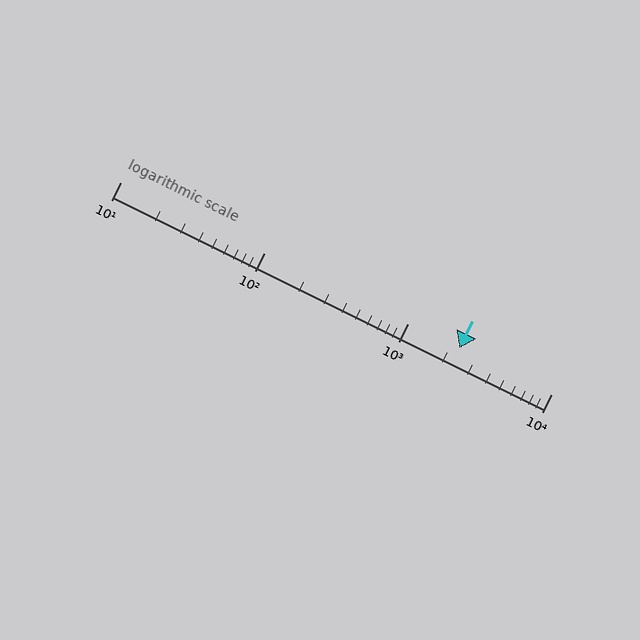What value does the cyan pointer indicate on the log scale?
The pointer indicates approximately 2300.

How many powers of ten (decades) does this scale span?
The scale spans 3 decades, from 10 to 10000.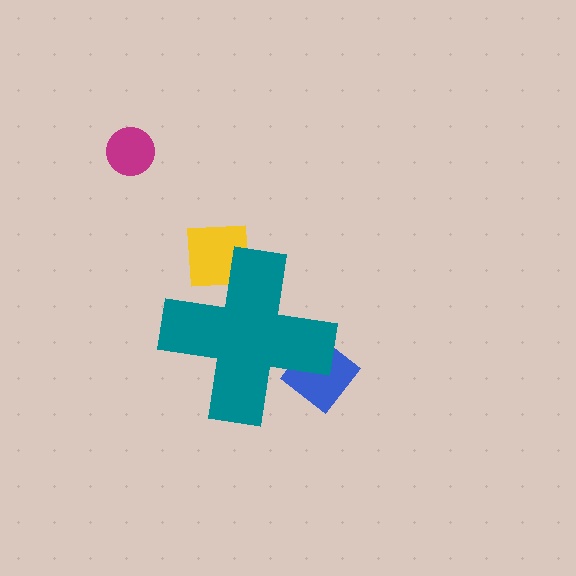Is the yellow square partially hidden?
Yes, the yellow square is partially hidden behind the teal cross.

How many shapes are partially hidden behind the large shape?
2 shapes are partially hidden.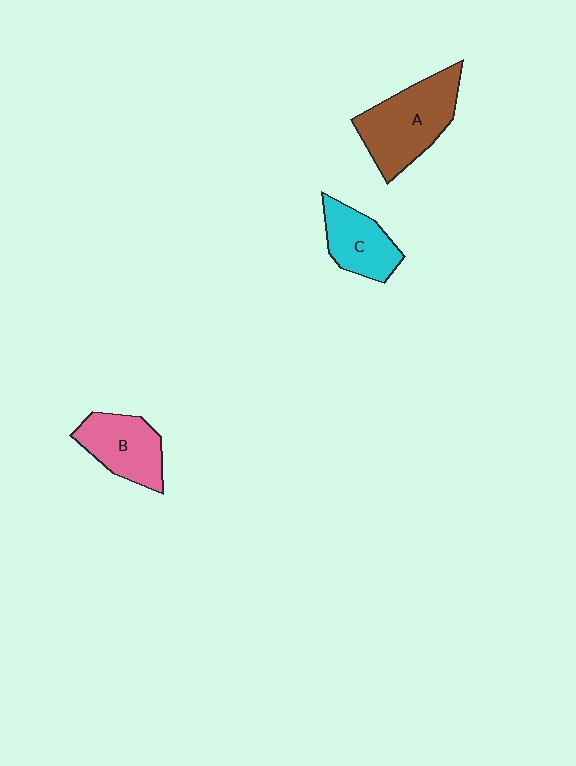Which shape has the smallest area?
Shape C (cyan).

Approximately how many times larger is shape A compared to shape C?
Approximately 1.6 times.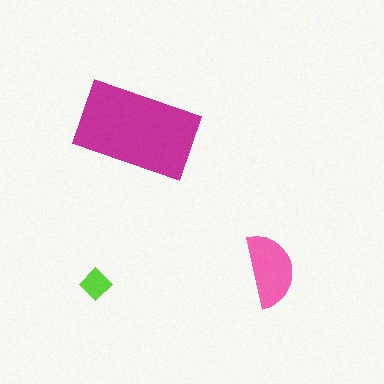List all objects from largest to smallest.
The magenta rectangle, the pink semicircle, the lime diamond.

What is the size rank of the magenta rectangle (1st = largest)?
1st.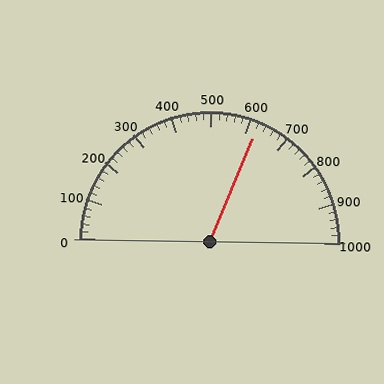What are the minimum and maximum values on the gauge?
The gauge ranges from 0 to 1000.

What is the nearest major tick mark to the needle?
The nearest major tick mark is 600.